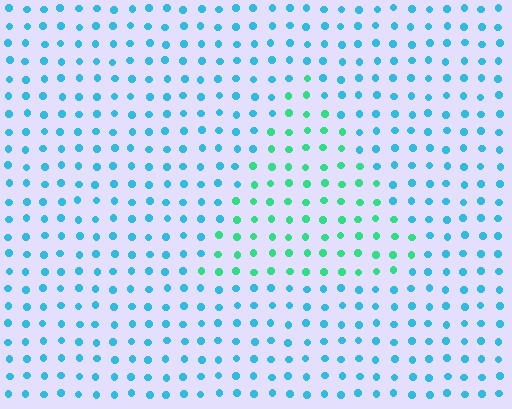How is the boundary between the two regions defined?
The boundary is defined purely by a slight shift in hue (about 43 degrees). Spacing, size, and orientation are identical on both sides.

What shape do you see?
I see a triangle.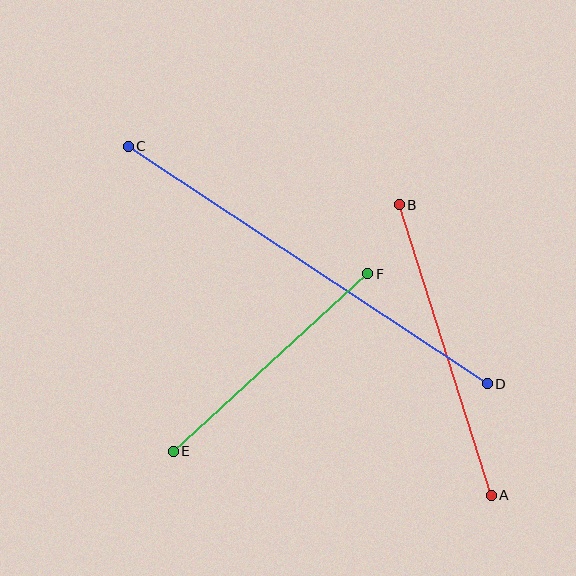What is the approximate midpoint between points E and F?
The midpoint is at approximately (271, 363) pixels.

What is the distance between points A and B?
The distance is approximately 305 pixels.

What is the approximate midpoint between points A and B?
The midpoint is at approximately (445, 350) pixels.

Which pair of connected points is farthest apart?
Points C and D are farthest apart.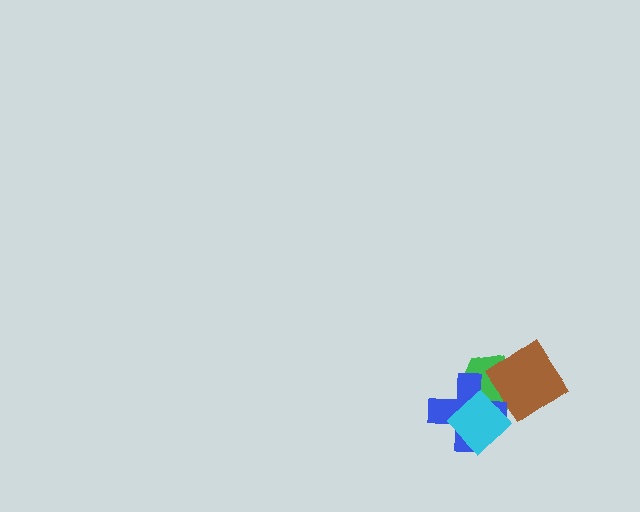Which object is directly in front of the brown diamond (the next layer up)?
The blue cross is directly in front of the brown diamond.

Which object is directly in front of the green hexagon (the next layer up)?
The brown diamond is directly in front of the green hexagon.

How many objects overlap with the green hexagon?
3 objects overlap with the green hexagon.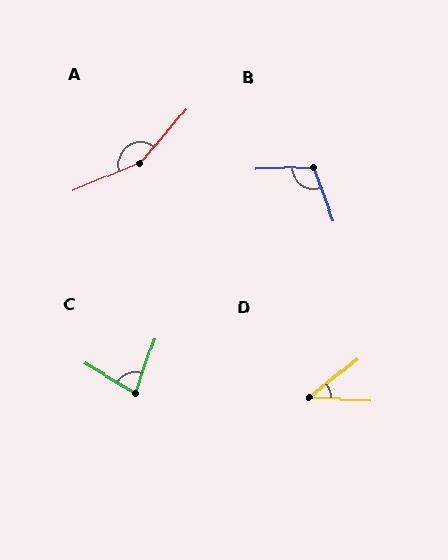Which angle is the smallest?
D, at approximately 41 degrees.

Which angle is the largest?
A, at approximately 153 degrees.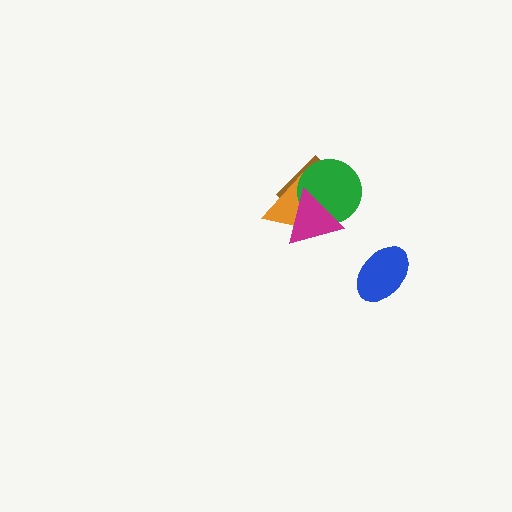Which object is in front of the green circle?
The magenta triangle is in front of the green circle.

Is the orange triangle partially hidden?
Yes, it is partially covered by another shape.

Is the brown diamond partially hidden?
Yes, it is partially covered by another shape.